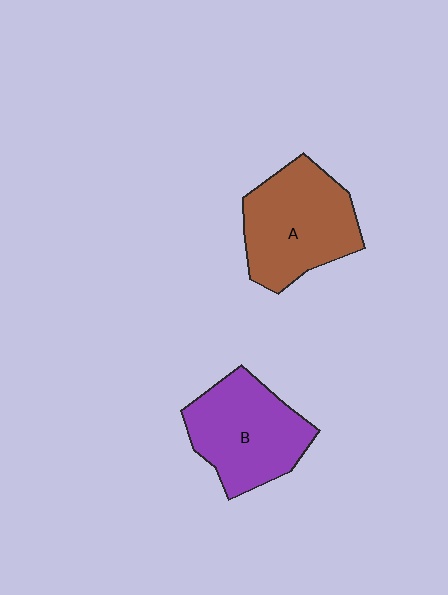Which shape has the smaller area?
Shape B (purple).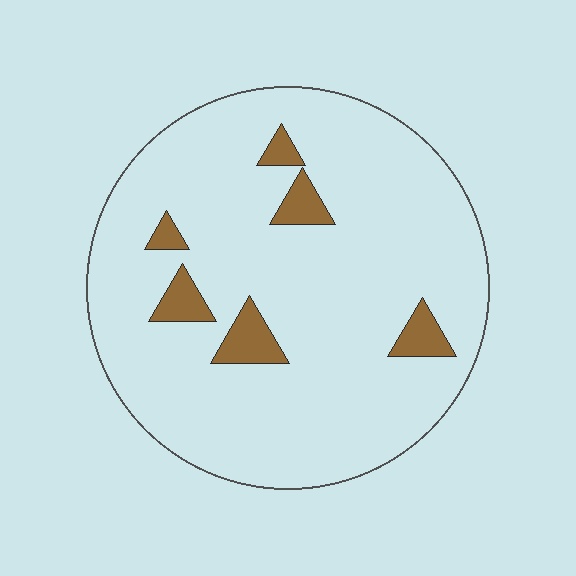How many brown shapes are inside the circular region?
6.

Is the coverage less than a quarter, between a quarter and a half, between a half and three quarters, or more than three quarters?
Less than a quarter.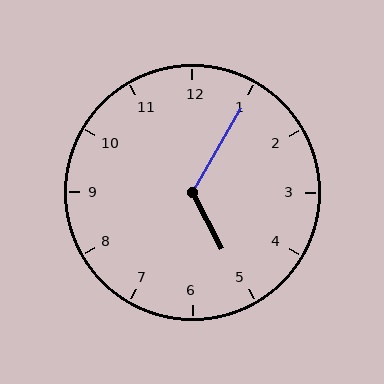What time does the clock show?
5:05.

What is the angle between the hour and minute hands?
Approximately 122 degrees.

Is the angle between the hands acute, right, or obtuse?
It is obtuse.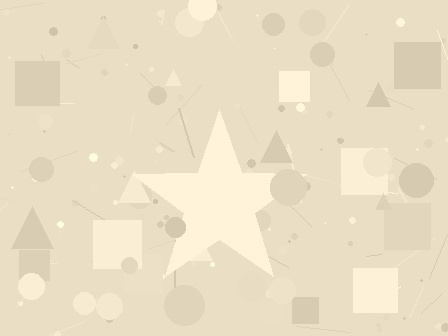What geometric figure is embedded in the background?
A star is embedded in the background.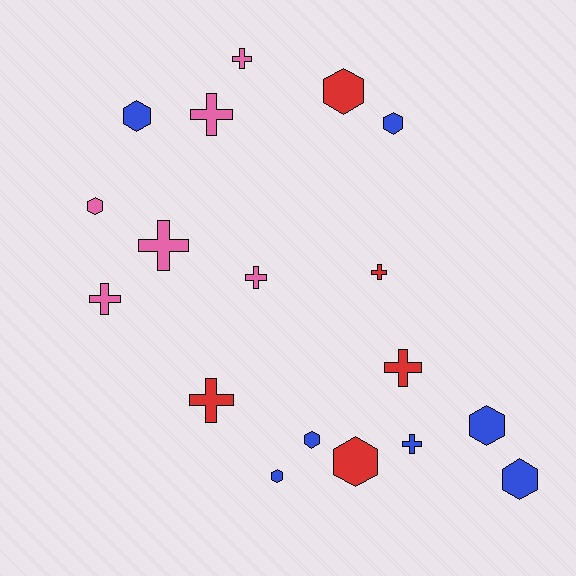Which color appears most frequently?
Blue, with 7 objects.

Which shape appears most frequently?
Cross, with 9 objects.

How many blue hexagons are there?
There are 6 blue hexagons.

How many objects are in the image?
There are 18 objects.